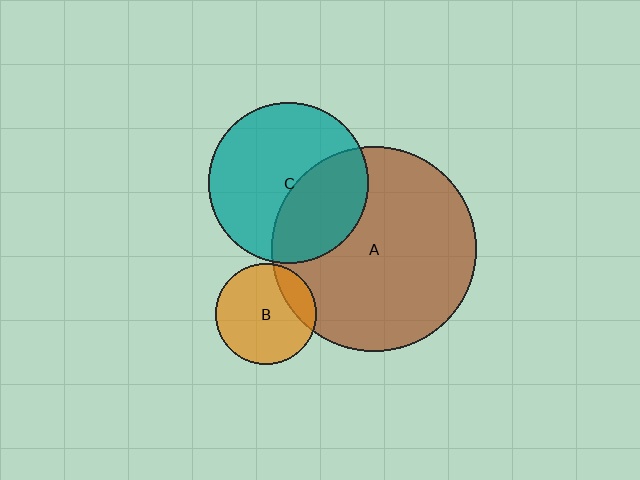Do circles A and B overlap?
Yes.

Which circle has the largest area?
Circle A (brown).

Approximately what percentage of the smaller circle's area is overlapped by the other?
Approximately 20%.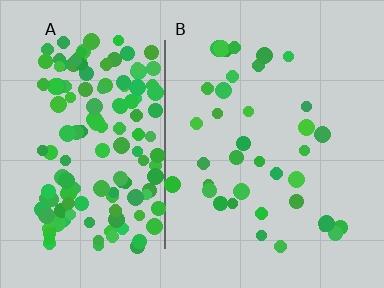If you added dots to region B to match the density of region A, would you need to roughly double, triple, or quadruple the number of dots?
Approximately quadruple.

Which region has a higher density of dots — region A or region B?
A (the left).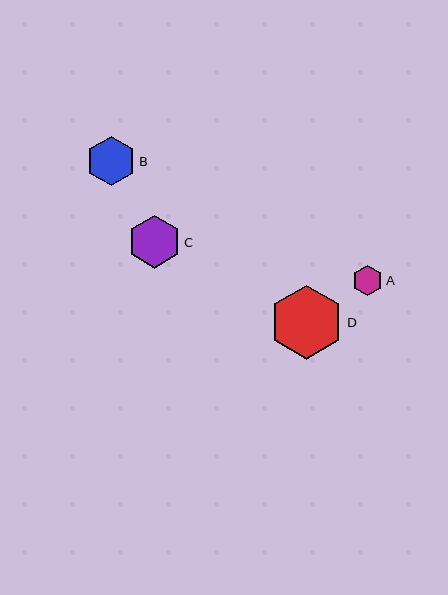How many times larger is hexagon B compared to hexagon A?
Hexagon B is approximately 1.6 times the size of hexagon A.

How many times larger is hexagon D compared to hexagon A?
Hexagon D is approximately 2.4 times the size of hexagon A.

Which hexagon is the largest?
Hexagon D is the largest with a size of approximately 74 pixels.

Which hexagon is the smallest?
Hexagon A is the smallest with a size of approximately 31 pixels.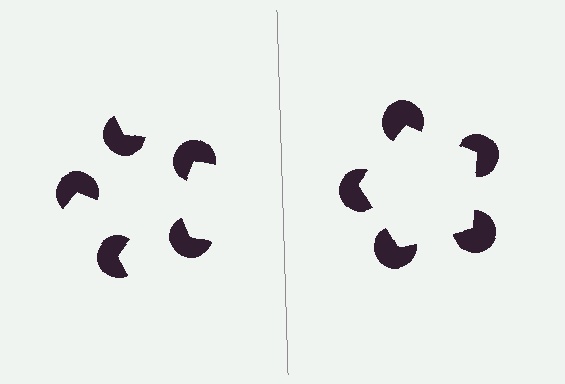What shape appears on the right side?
An illusory pentagon.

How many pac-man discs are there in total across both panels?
10 — 5 on each side.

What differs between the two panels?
The pac-man discs are positioned identically on both sides; only the wedge orientations differ. On the right they align to a pentagon; on the left they are misaligned.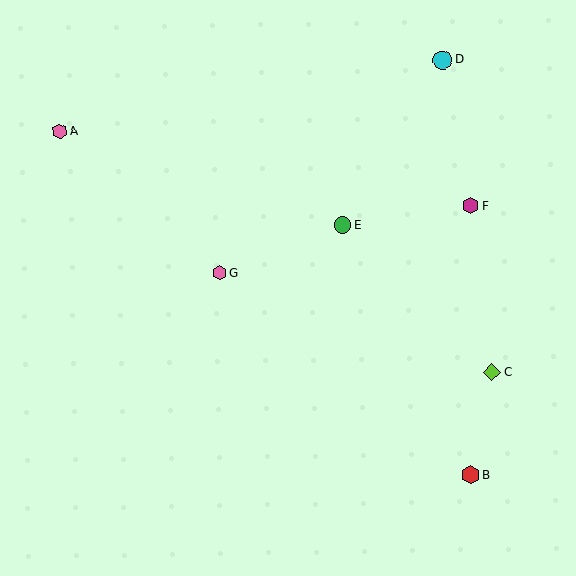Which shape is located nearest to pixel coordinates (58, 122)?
The pink hexagon (labeled A) at (60, 131) is nearest to that location.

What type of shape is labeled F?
Shape F is a magenta hexagon.